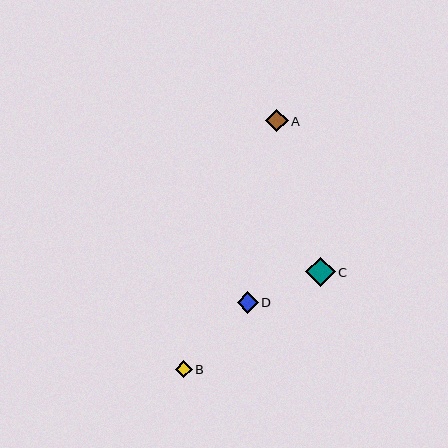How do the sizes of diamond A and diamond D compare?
Diamond A and diamond D are approximately the same size.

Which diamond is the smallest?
Diamond B is the smallest with a size of approximately 16 pixels.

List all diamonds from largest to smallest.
From largest to smallest: C, A, D, B.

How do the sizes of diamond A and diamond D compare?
Diamond A and diamond D are approximately the same size.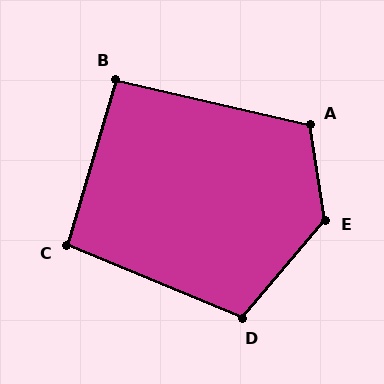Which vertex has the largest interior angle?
E, at approximately 131 degrees.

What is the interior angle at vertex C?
Approximately 96 degrees (obtuse).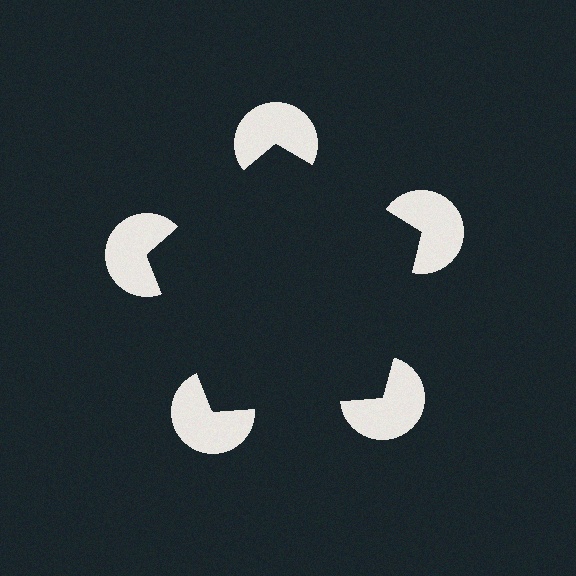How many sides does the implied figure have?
5 sides.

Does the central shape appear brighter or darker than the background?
It typically appears slightly darker than the background, even though no actual brightness change is drawn.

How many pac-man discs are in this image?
There are 5 — one at each vertex of the illusory pentagon.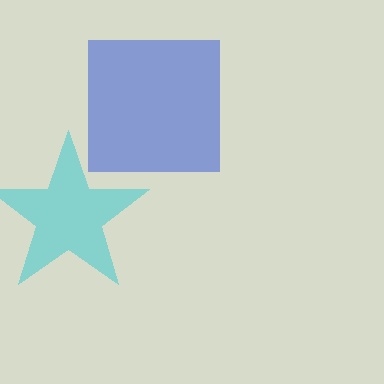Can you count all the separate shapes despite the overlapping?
Yes, there are 2 separate shapes.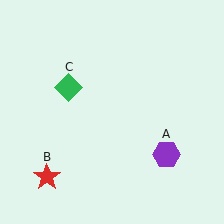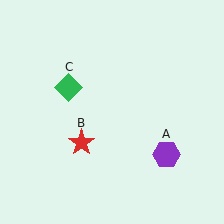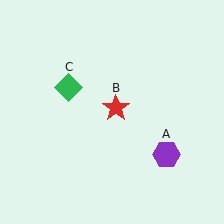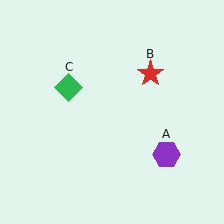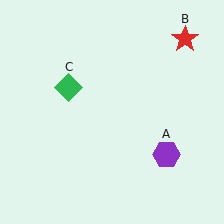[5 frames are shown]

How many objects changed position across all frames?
1 object changed position: red star (object B).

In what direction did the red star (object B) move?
The red star (object B) moved up and to the right.